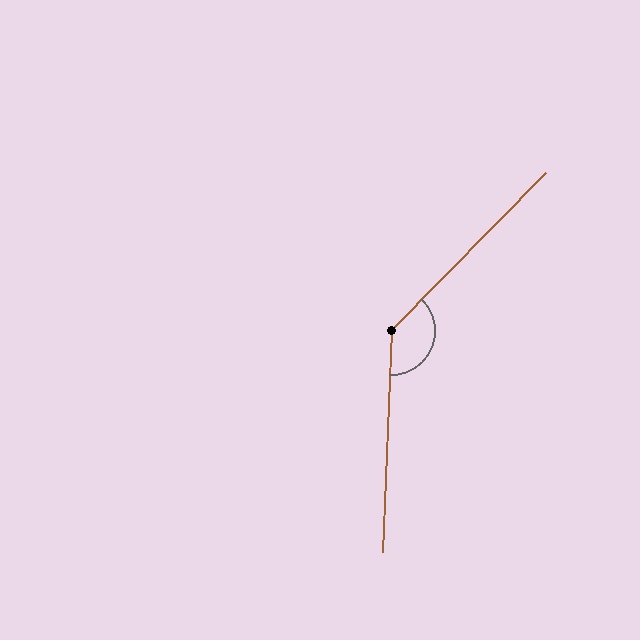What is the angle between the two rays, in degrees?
Approximately 138 degrees.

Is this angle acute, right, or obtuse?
It is obtuse.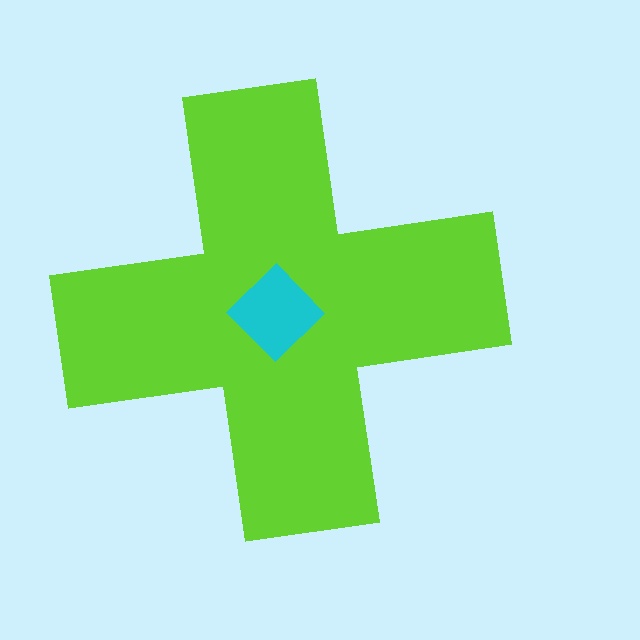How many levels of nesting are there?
2.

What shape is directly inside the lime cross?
The cyan diamond.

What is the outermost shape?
The lime cross.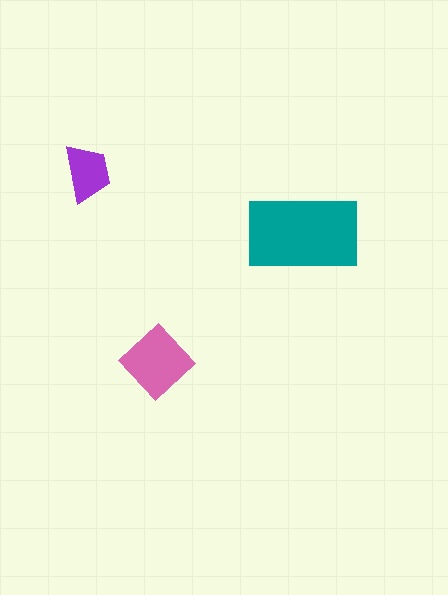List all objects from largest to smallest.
The teal rectangle, the pink diamond, the purple trapezoid.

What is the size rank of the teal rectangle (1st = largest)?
1st.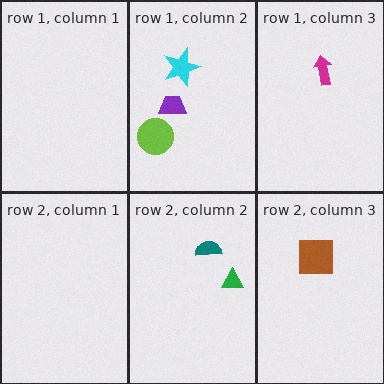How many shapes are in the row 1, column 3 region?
1.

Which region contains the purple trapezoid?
The row 1, column 2 region.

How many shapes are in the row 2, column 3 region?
1.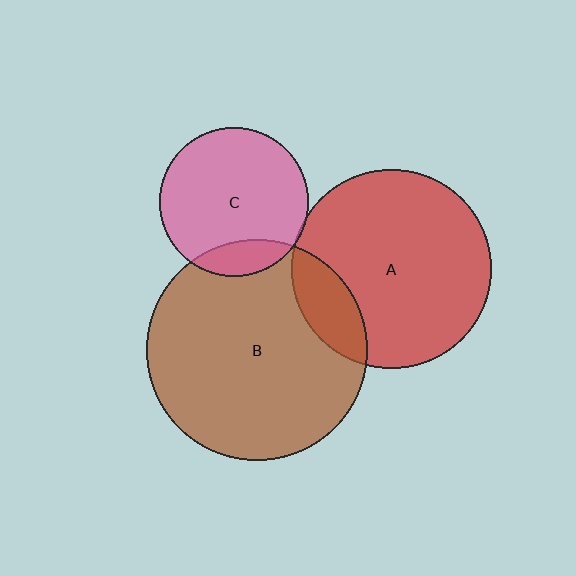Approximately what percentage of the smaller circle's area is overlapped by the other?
Approximately 15%.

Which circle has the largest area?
Circle B (brown).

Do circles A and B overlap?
Yes.